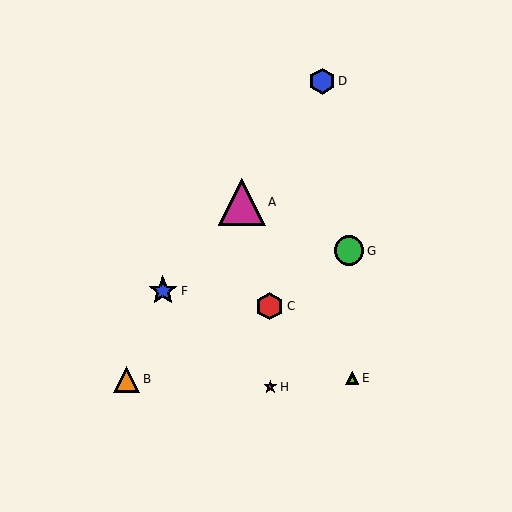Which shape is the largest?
The magenta triangle (labeled A) is the largest.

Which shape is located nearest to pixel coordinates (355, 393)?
The lime triangle (labeled E) at (352, 378) is nearest to that location.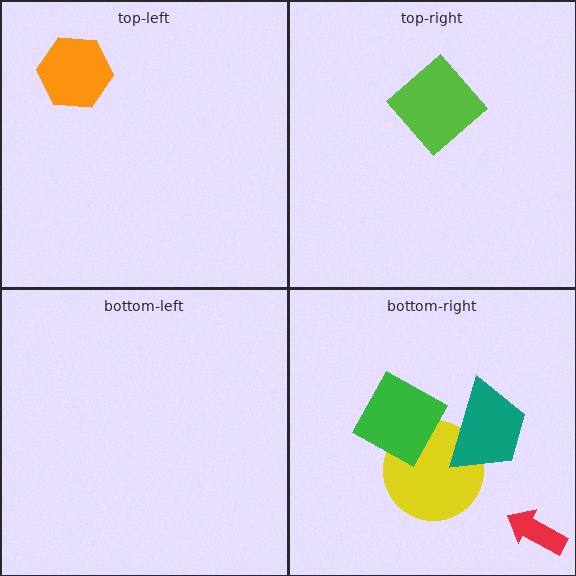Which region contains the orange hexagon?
The top-left region.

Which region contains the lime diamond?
The top-right region.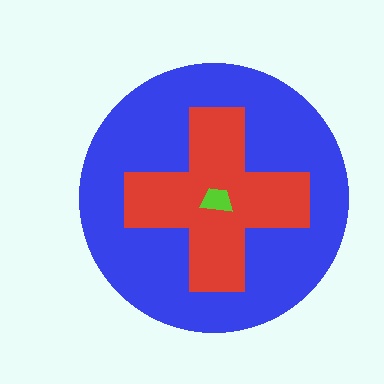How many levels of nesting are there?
3.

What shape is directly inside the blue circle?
The red cross.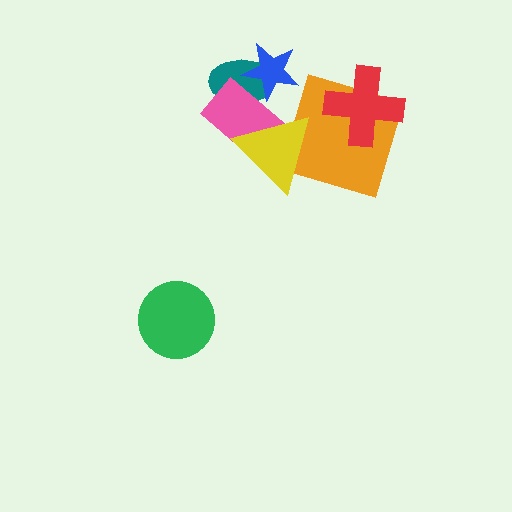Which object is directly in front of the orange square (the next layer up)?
The yellow triangle is directly in front of the orange square.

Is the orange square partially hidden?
Yes, it is partially covered by another shape.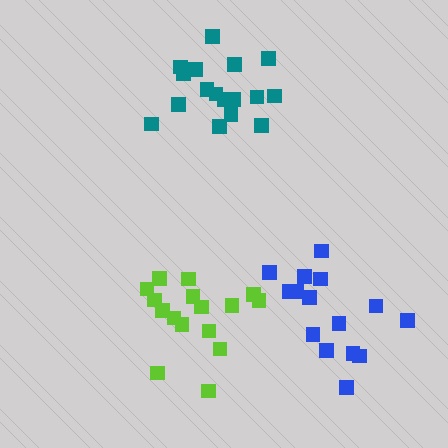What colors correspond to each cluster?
The clusters are colored: blue, lime, teal.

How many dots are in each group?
Group 1: 15 dots, Group 2: 16 dots, Group 3: 17 dots (48 total).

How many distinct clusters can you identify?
There are 3 distinct clusters.